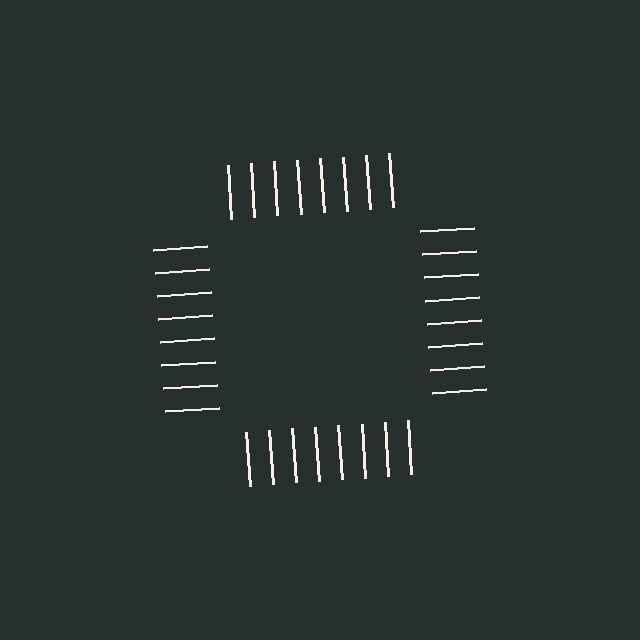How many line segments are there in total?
32 — 8 along each of the 4 edges.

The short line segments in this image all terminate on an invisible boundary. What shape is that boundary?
An illusory square — the line segments terminate on its edges but no continuous stroke is drawn.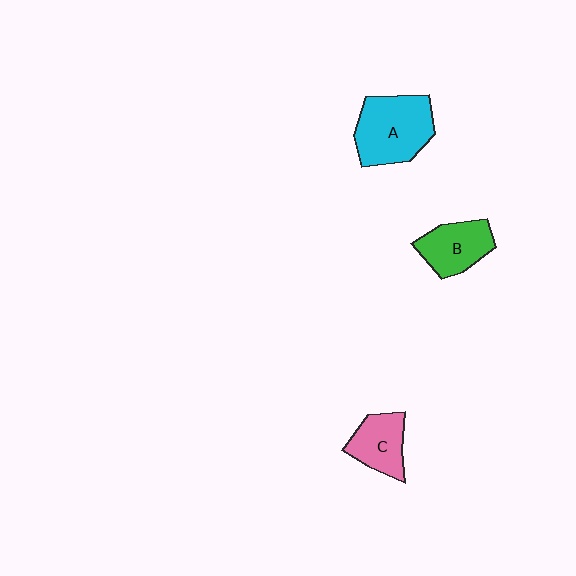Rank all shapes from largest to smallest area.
From largest to smallest: A (cyan), B (green), C (pink).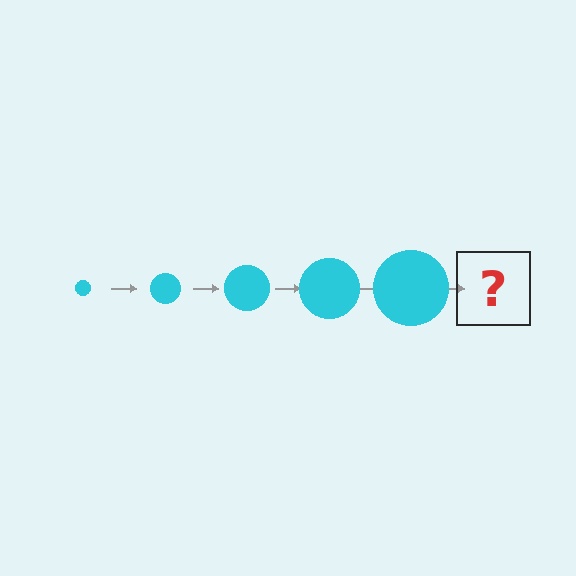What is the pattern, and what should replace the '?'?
The pattern is that the circle gets progressively larger each step. The '?' should be a cyan circle, larger than the previous one.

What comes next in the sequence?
The next element should be a cyan circle, larger than the previous one.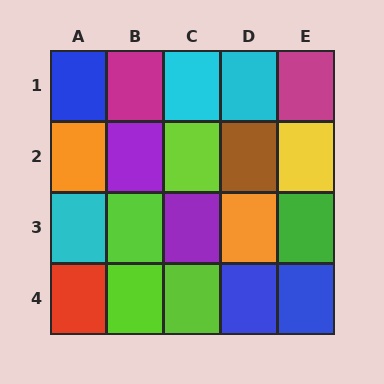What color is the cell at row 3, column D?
Orange.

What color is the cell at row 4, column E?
Blue.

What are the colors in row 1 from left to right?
Blue, magenta, cyan, cyan, magenta.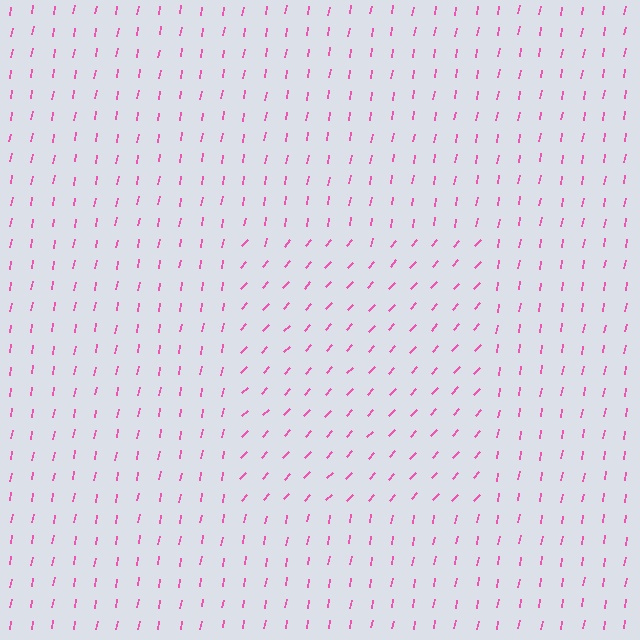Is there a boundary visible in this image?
Yes, there is a texture boundary formed by a change in line orientation.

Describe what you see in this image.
The image is filled with small pink line segments. A rectangle region in the image has lines oriented differently from the surrounding lines, creating a visible texture boundary.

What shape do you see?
I see a rectangle.